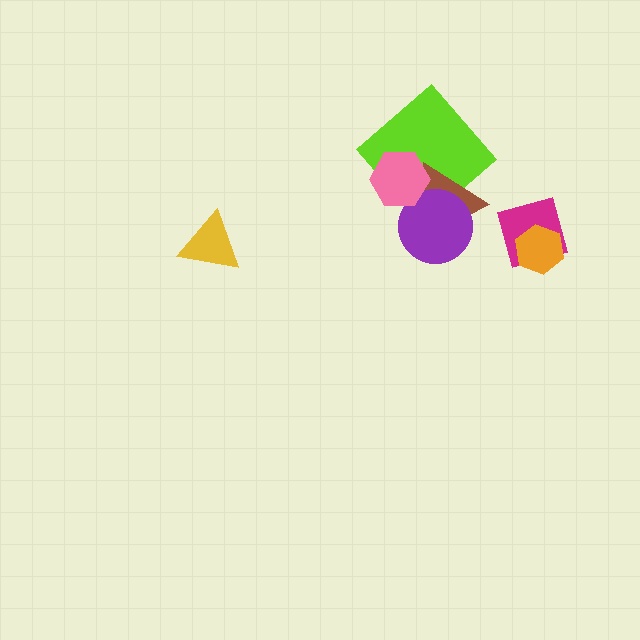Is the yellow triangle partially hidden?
No, no other shape covers it.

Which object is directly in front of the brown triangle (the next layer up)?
The purple circle is directly in front of the brown triangle.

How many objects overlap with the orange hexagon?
1 object overlaps with the orange hexagon.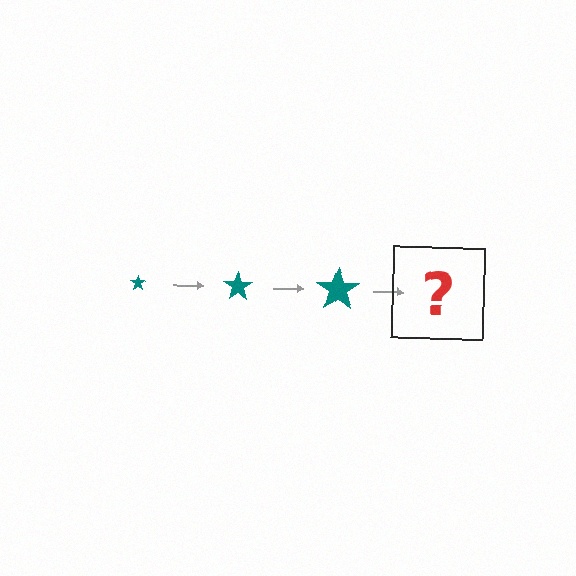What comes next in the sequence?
The next element should be a teal star, larger than the previous one.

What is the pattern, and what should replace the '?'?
The pattern is that the star gets progressively larger each step. The '?' should be a teal star, larger than the previous one.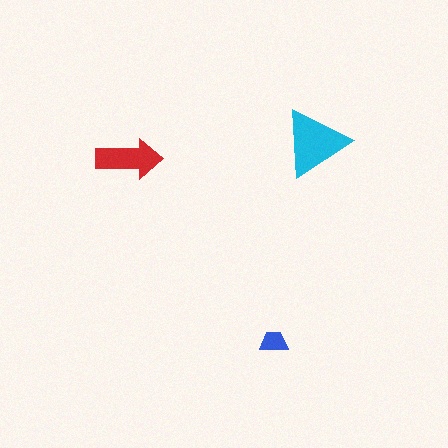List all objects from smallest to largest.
The blue trapezoid, the red arrow, the cyan triangle.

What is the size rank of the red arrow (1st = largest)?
2nd.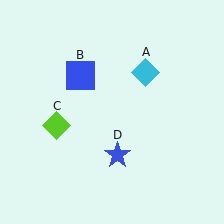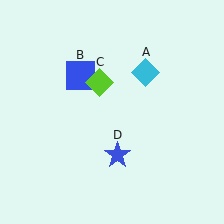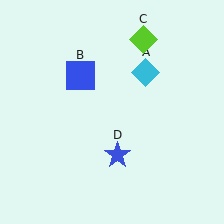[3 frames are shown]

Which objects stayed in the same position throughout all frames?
Cyan diamond (object A) and blue square (object B) and blue star (object D) remained stationary.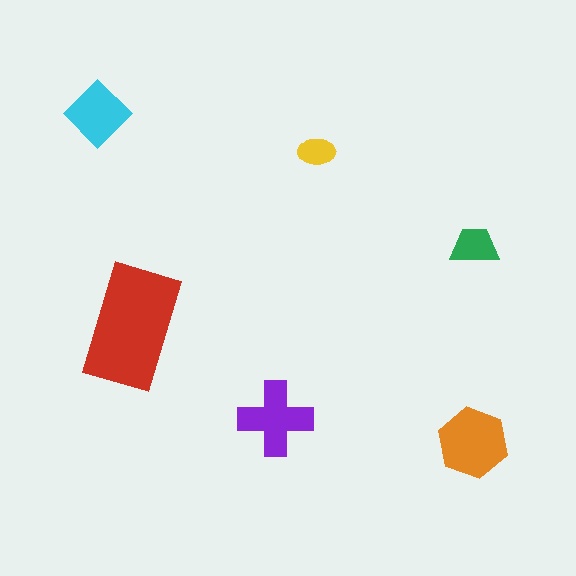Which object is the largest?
The red rectangle.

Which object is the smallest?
The yellow ellipse.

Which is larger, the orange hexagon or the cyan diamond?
The orange hexagon.